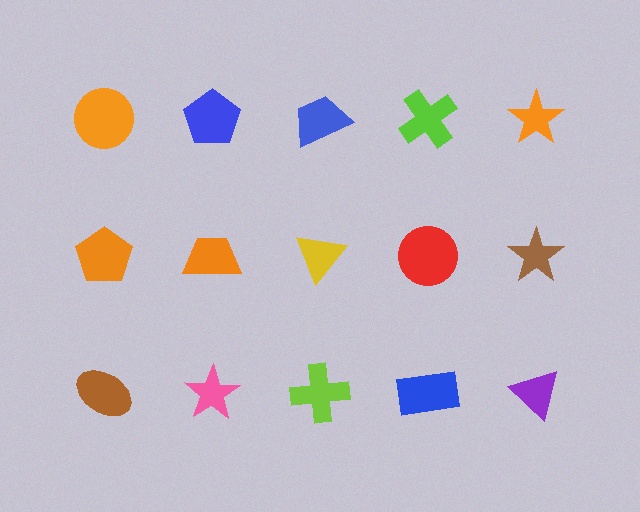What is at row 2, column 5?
A brown star.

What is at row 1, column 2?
A blue pentagon.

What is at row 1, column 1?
An orange circle.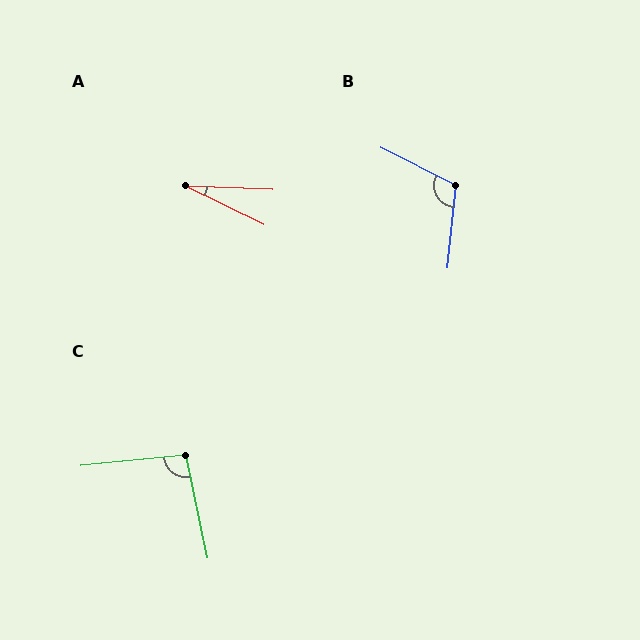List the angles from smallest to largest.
A (24°), C (96°), B (111°).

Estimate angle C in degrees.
Approximately 96 degrees.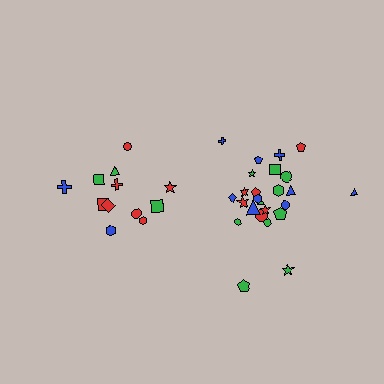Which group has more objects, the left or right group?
The right group.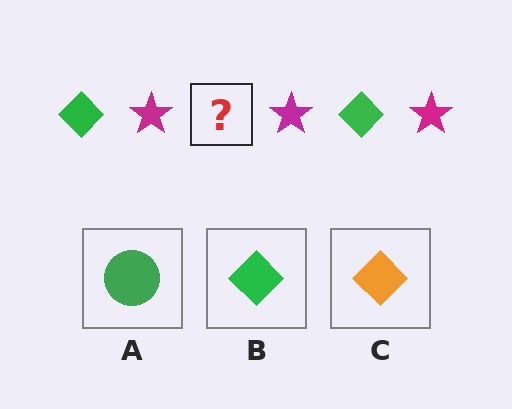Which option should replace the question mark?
Option B.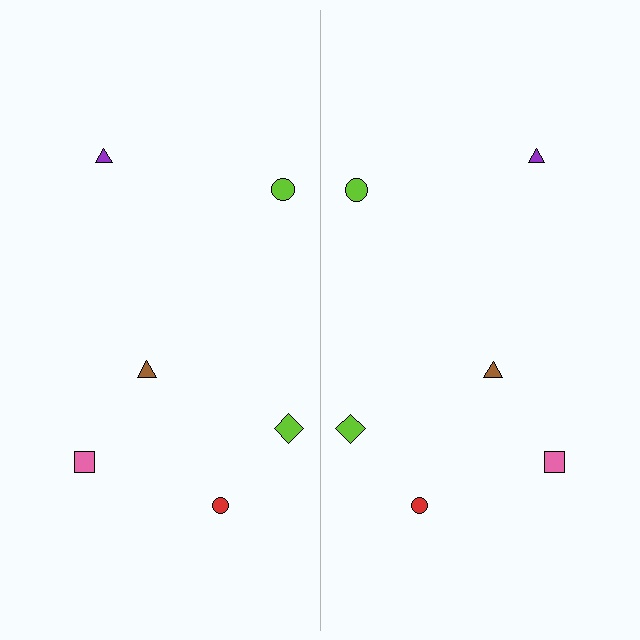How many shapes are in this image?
There are 12 shapes in this image.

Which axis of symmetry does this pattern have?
The pattern has a vertical axis of symmetry running through the center of the image.